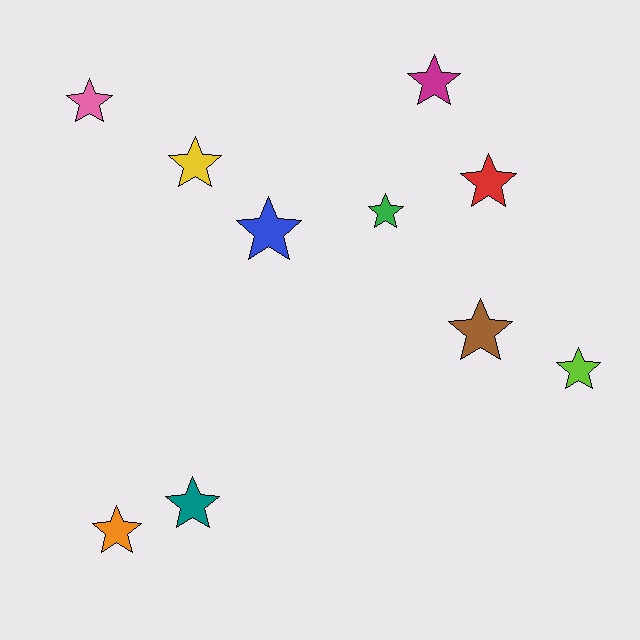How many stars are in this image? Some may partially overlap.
There are 10 stars.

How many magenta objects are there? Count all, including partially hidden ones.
There is 1 magenta object.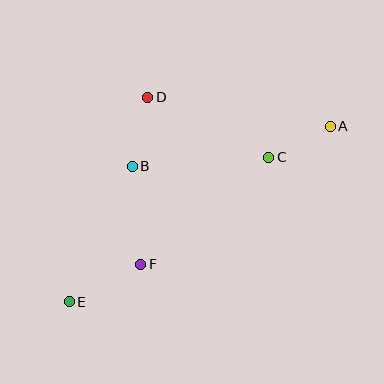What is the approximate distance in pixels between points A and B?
The distance between A and B is approximately 202 pixels.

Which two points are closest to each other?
Points A and C are closest to each other.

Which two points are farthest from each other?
Points A and E are farthest from each other.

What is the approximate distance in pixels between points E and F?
The distance between E and F is approximately 81 pixels.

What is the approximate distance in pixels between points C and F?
The distance between C and F is approximately 166 pixels.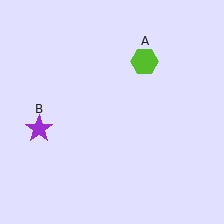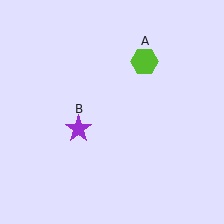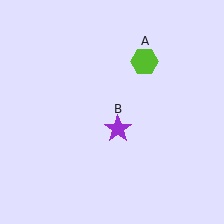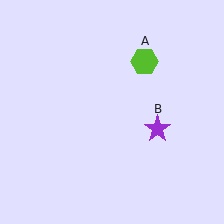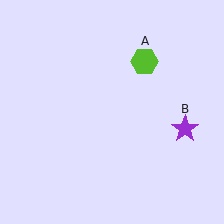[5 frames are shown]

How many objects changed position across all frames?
1 object changed position: purple star (object B).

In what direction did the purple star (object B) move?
The purple star (object B) moved right.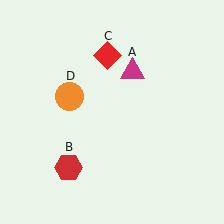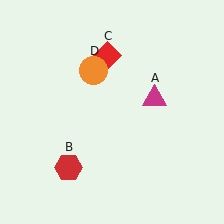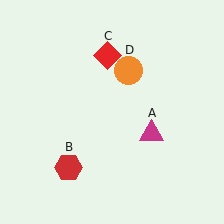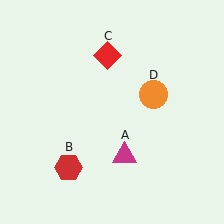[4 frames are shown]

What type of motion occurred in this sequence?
The magenta triangle (object A), orange circle (object D) rotated clockwise around the center of the scene.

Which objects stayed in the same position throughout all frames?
Red hexagon (object B) and red diamond (object C) remained stationary.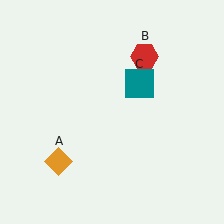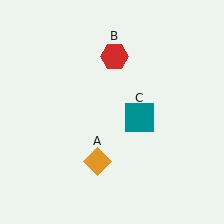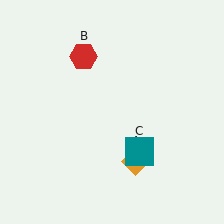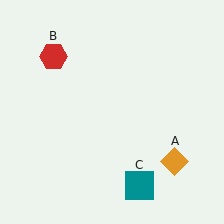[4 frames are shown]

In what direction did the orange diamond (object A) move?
The orange diamond (object A) moved right.